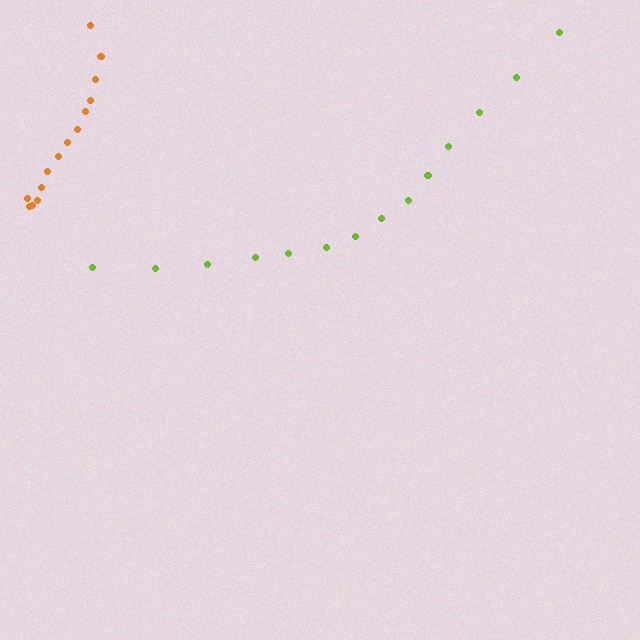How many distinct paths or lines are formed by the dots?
There are 2 distinct paths.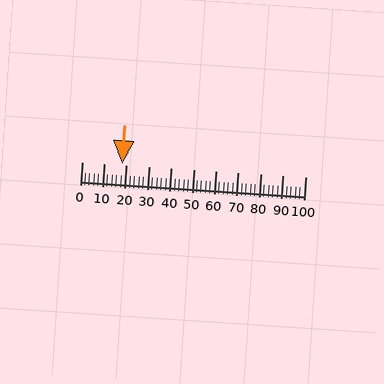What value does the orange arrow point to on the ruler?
The orange arrow points to approximately 18.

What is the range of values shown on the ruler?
The ruler shows values from 0 to 100.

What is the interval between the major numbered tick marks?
The major tick marks are spaced 10 units apart.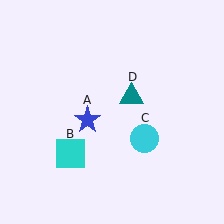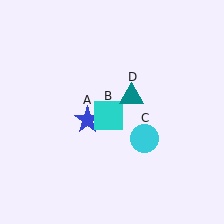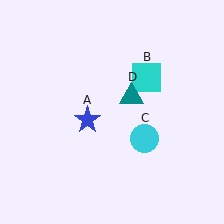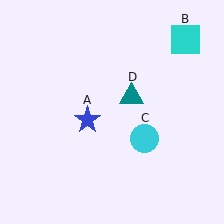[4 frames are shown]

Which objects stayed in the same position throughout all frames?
Blue star (object A) and cyan circle (object C) and teal triangle (object D) remained stationary.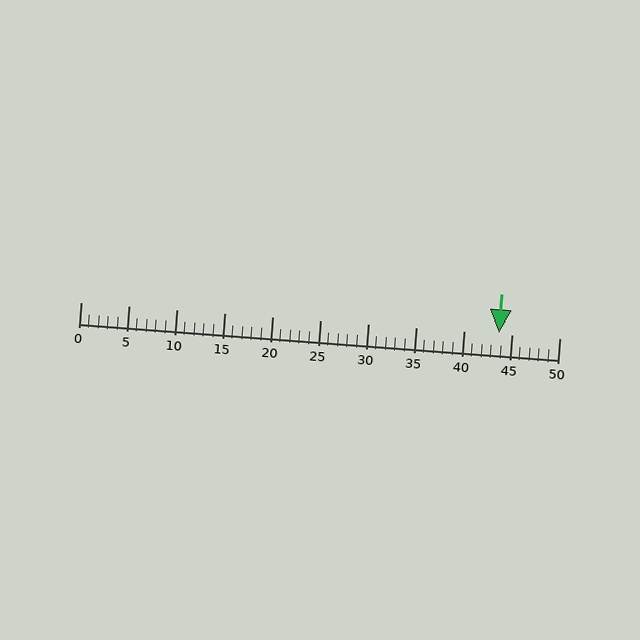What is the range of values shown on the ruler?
The ruler shows values from 0 to 50.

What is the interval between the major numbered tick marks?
The major tick marks are spaced 5 units apart.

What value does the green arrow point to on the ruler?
The green arrow points to approximately 44.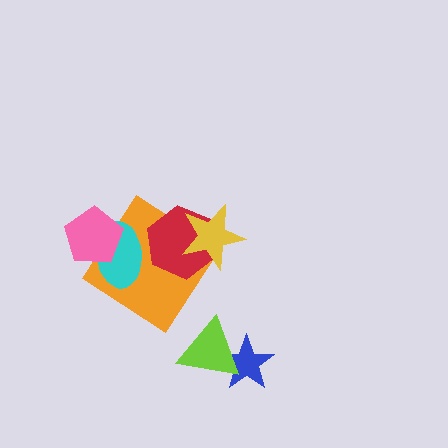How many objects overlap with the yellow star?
2 objects overlap with the yellow star.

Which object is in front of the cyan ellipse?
The pink pentagon is in front of the cyan ellipse.